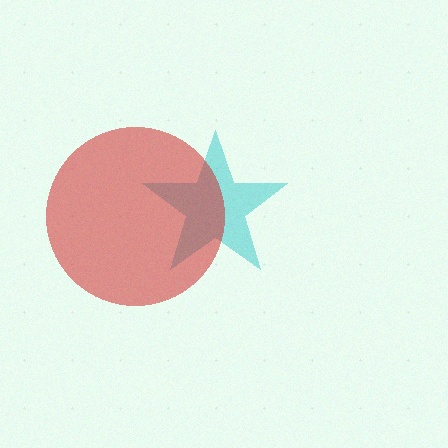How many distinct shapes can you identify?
There are 2 distinct shapes: a cyan star, a red circle.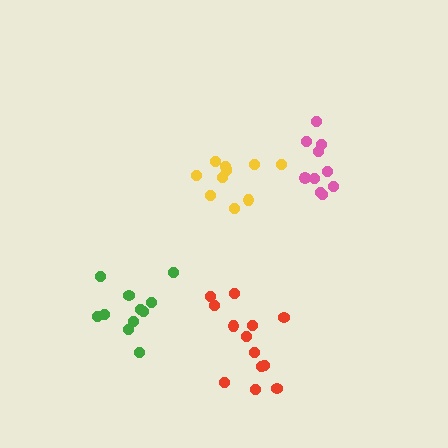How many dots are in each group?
Group 1: 11 dots, Group 2: 10 dots, Group 3: 11 dots, Group 4: 13 dots (45 total).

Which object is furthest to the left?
The green cluster is leftmost.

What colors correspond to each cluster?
The clusters are colored: yellow, pink, green, red.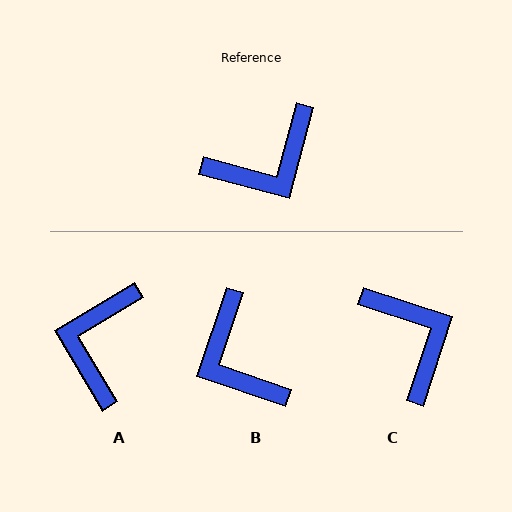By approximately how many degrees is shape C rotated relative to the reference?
Approximately 86 degrees counter-clockwise.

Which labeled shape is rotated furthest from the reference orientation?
A, about 134 degrees away.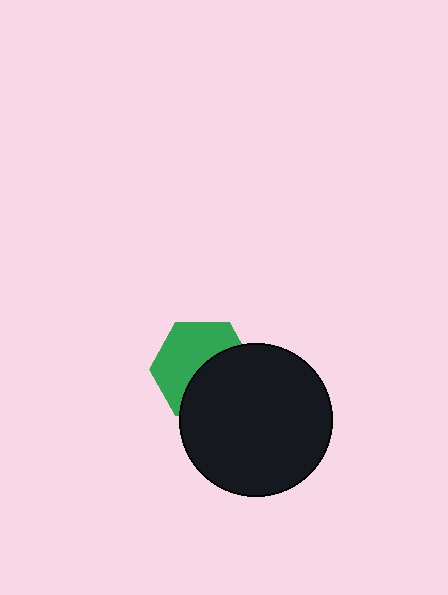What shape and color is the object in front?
The object in front is a black circle.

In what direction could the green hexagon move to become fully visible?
The green hexagon could move toward the upper-left. That would shift it out from behind the black circle entirely.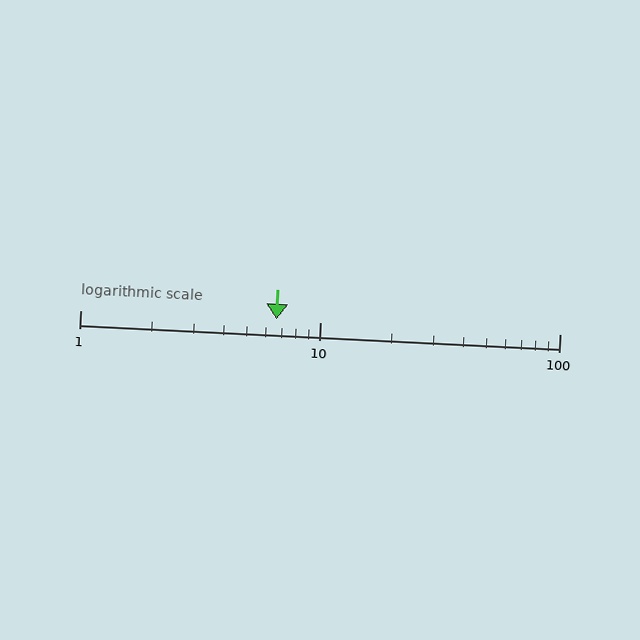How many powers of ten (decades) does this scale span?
The scale spans 2 decades, from 1 to 100.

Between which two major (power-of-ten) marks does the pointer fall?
The pointer is between 1 and 10.